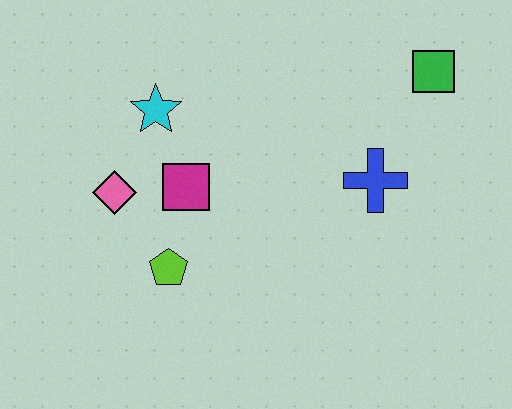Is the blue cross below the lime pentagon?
No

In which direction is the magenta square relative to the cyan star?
The magenta square is below the cyan star.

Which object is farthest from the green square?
The pink diamond is farthest from the green square.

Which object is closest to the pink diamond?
The magenta square is closest to the pink diamond.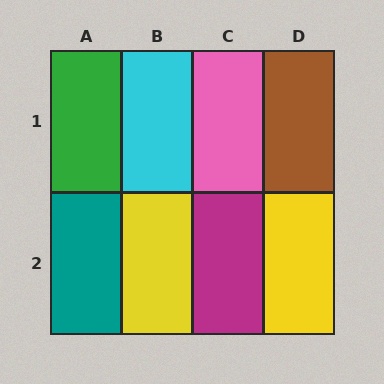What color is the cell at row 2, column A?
Teal.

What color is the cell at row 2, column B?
Yellow.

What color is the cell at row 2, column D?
Yellow.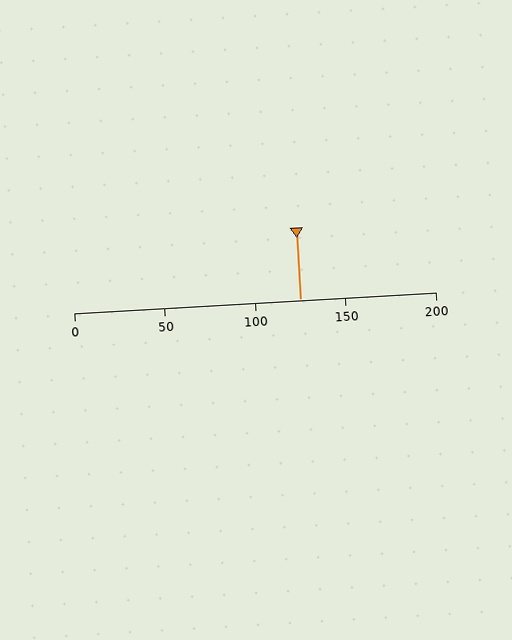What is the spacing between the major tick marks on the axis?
The major ticks are spaced 50 apart.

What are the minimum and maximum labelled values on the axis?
The axis runs from 0 to 200.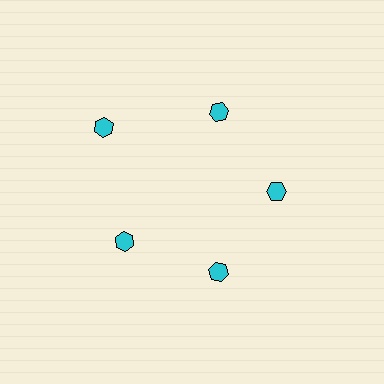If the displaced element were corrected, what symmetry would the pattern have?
It would have 5-fold rotational symmetry — the pattern would map onto itself every 72 degrees.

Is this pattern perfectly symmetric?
No. The 5 cyan hexagons are arranged in a ring, but one element near the 10 o'clock position is pushed outward from the center, breaking the 5-fold rotational symmetry.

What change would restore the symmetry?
The symmetry would be restored by moving it inward, back onto the ring so that all 5 hexagons sit at equal angles and equal distance from the center.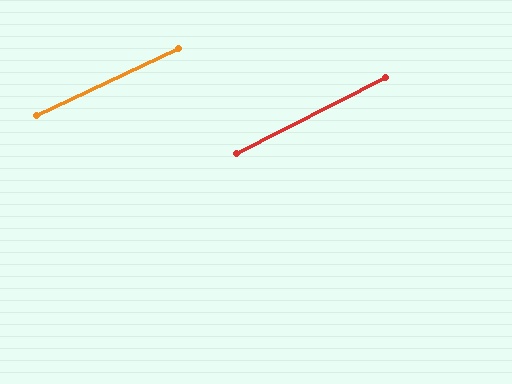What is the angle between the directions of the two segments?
Approximately 2 degrees.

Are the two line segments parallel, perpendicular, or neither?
Parallel — their directions differ by only 1.8°.